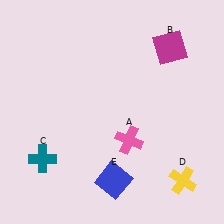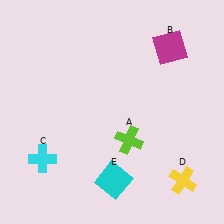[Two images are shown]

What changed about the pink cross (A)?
In Image 1, A is pink. In Image 2, it changed to lime.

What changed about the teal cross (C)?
In Image 1, C is teal. In Image 2, it changed to cyan.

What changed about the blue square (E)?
In Image 1, E is blue. In Image 2, it changed to cyan.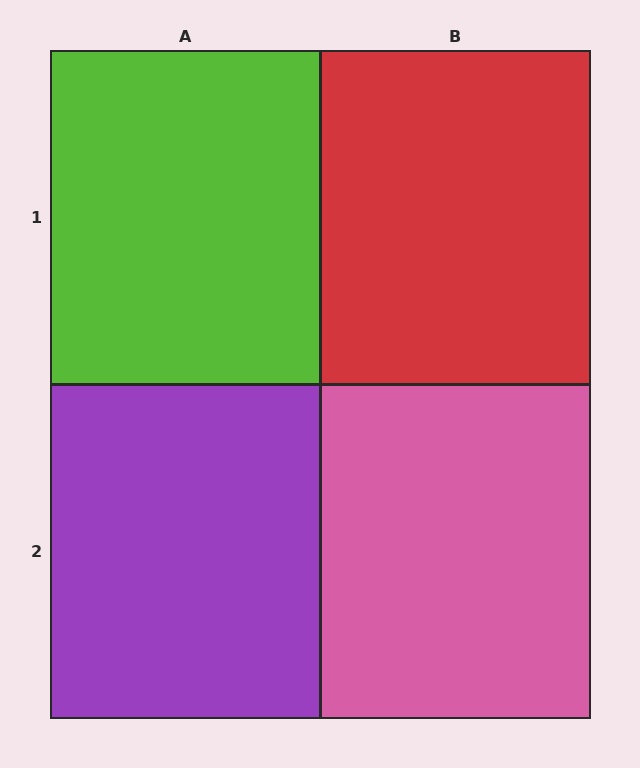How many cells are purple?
1 cell is purple.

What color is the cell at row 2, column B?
Pink.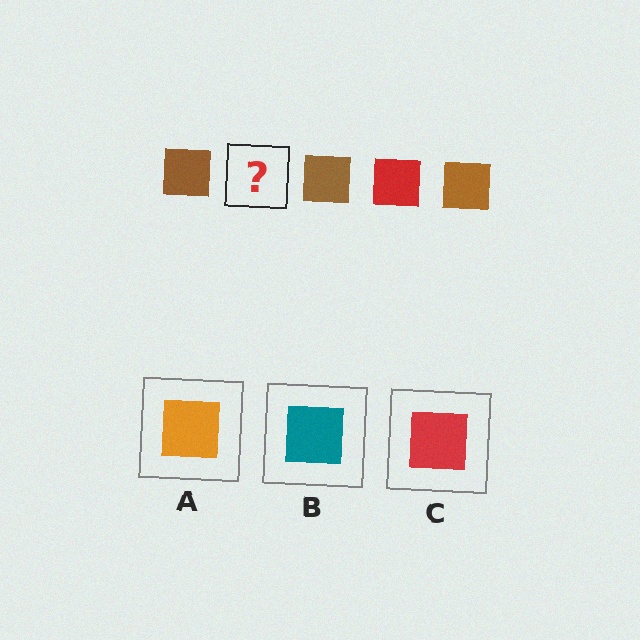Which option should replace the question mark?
Option C.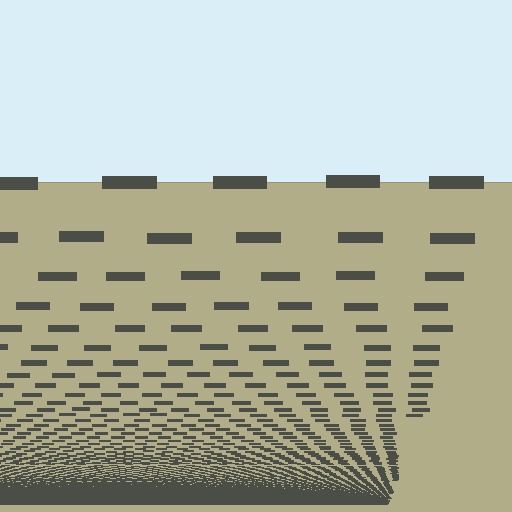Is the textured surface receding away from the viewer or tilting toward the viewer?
The surface appears to tilt toward the viewer. Texture elements get larger and sparser toward the top.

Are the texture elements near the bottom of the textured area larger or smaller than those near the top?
Smaller. The gradient is inverted — elements near the bottom are smaller and denser.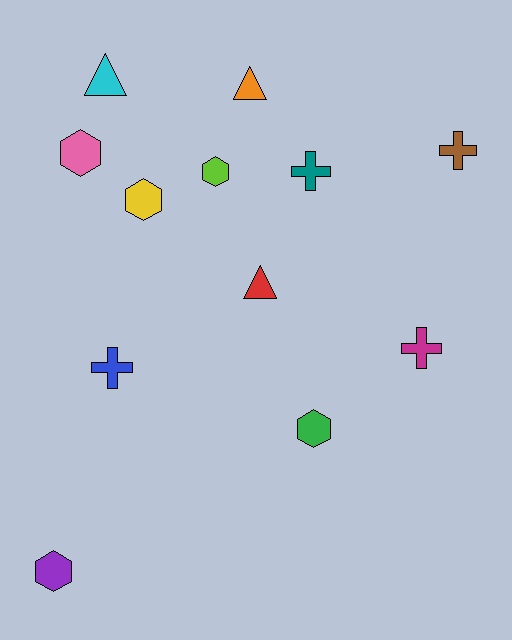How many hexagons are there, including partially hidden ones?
There are 5 hexagons.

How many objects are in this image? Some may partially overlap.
There are 12 objects.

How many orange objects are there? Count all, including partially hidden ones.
There is 1 orange object.